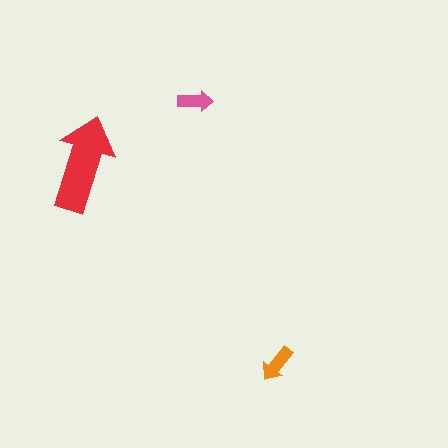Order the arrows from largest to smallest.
the red one, the orange one, the pink one.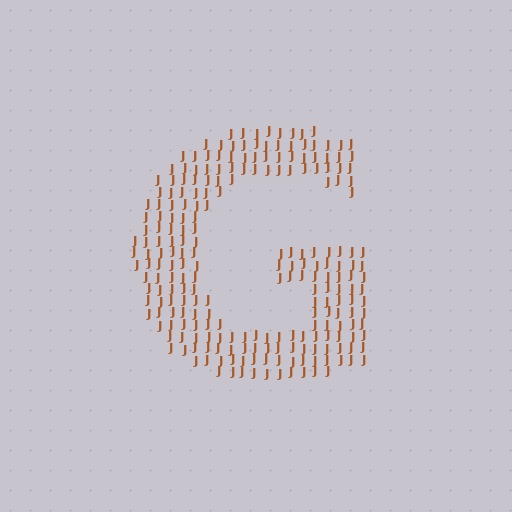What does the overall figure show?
The overall figure shows the letter G.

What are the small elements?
The small elements are letter J's.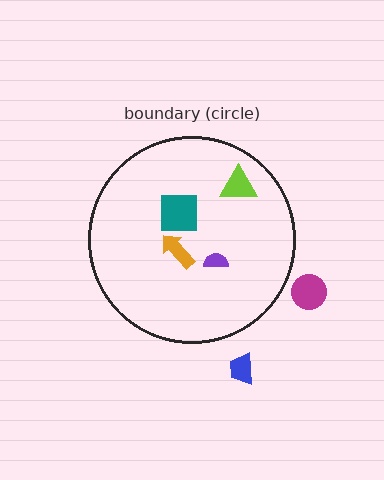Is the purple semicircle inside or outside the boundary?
Inside.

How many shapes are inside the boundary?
4 inside, 2 outside.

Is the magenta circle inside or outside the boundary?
Outside.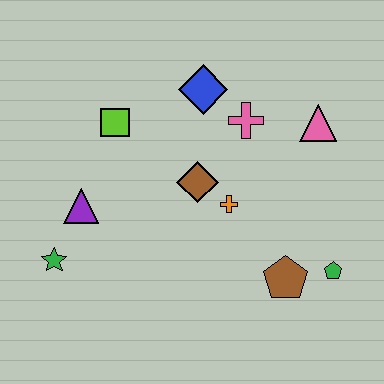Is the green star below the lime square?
Yes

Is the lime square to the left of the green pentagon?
Yes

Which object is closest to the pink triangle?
The pink cross is closest to the pink triangle.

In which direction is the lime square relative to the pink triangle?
The lime square is to the left of the pink triangle.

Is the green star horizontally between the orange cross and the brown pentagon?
No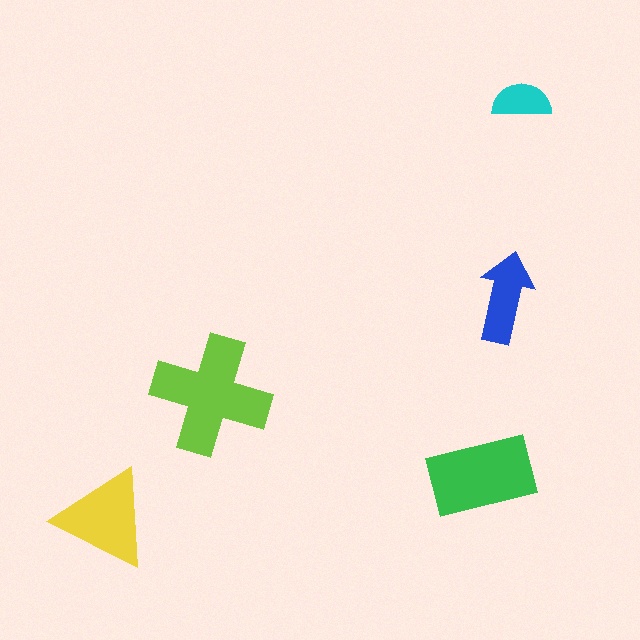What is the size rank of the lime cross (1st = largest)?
1st.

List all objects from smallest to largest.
The cyan semicircle, the blue arrow, the yellow triangle, the green rectangle, the lime cross.